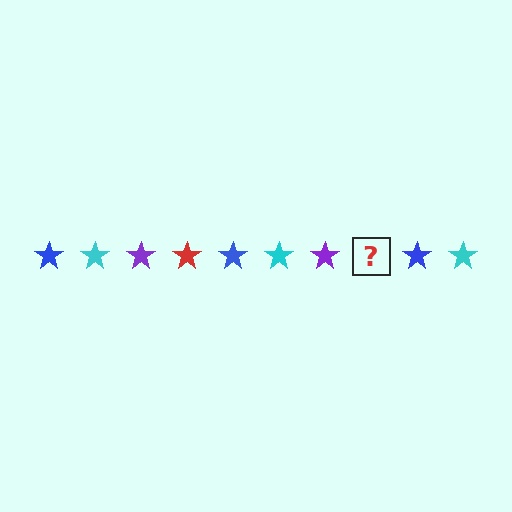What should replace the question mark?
The question mark should be replaced with a red star.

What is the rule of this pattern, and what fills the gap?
The rule is that the pattern cycles through blue, cyan, purple, red stars. The gap should be filled with a red star.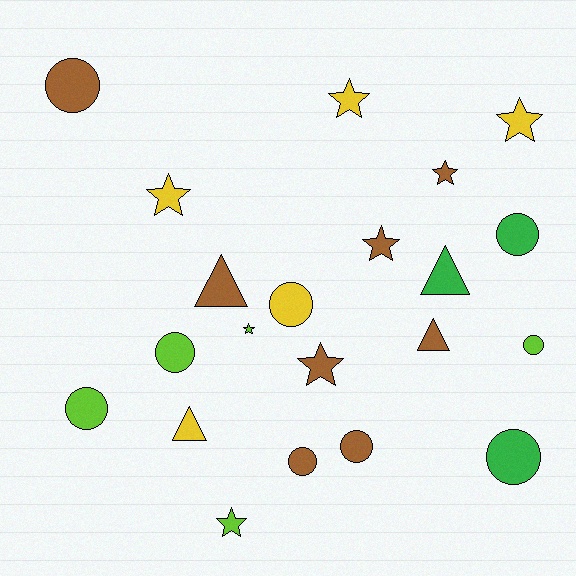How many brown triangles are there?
There are 2 brown triangles.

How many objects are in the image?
There are 21 objects.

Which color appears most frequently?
Brown, with 8 objects.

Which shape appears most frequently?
Circle, with 9 objects.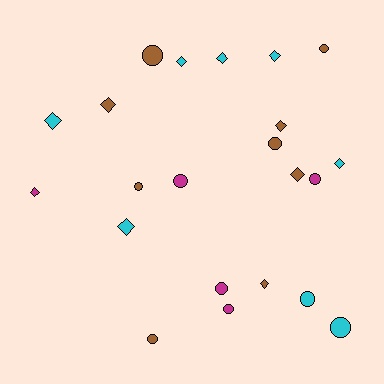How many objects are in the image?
There are 22 objects.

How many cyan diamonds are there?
There are 6 cyan diamonds.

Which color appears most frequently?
Brown, with 9 objects.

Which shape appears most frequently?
Diamond, with 11 objects.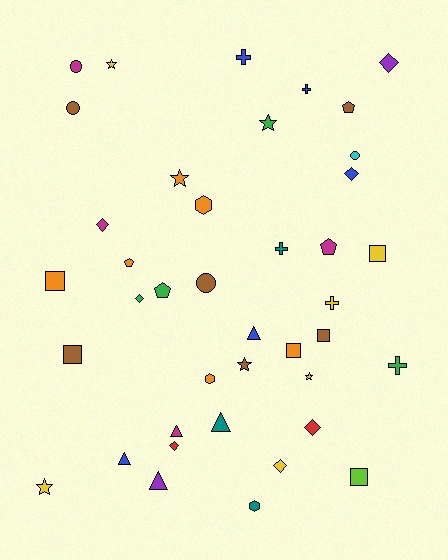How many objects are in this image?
There are 40 objects.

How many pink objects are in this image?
There are no pink objects.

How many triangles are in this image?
There are 5 triangles.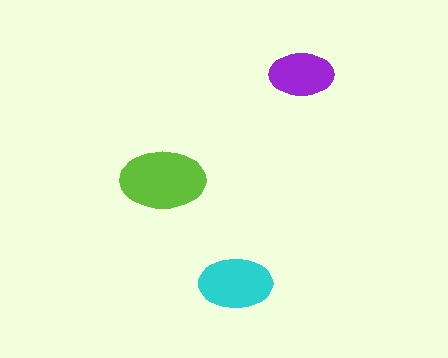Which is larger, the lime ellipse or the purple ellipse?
The lime one.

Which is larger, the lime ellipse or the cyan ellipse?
The lime one.